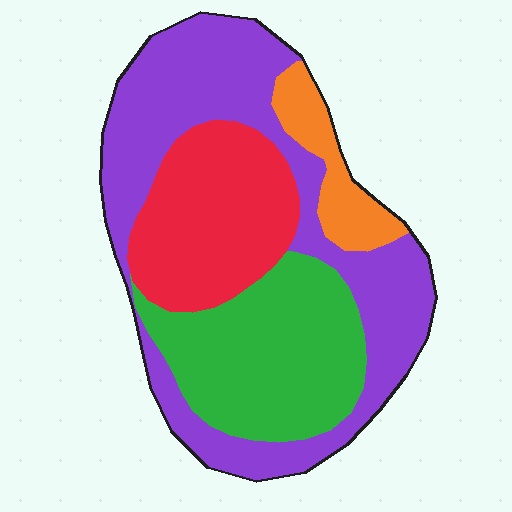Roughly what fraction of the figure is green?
Green takes up about one quarter (1/4) of the figure.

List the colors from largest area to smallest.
From largest to smallest: purple, green, red, orange.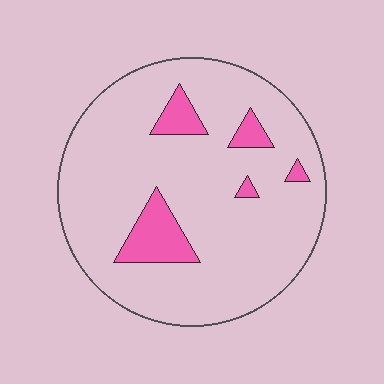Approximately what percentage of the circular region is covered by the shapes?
Approximately 10%.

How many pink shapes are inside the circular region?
5.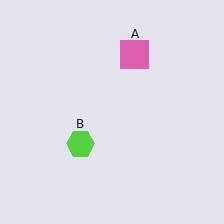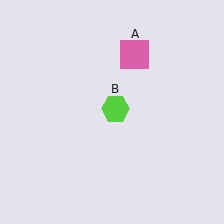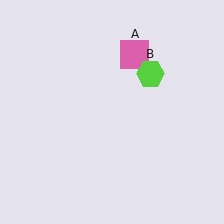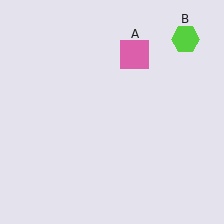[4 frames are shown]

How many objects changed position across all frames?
1 object changed position: lime hexagon (object B).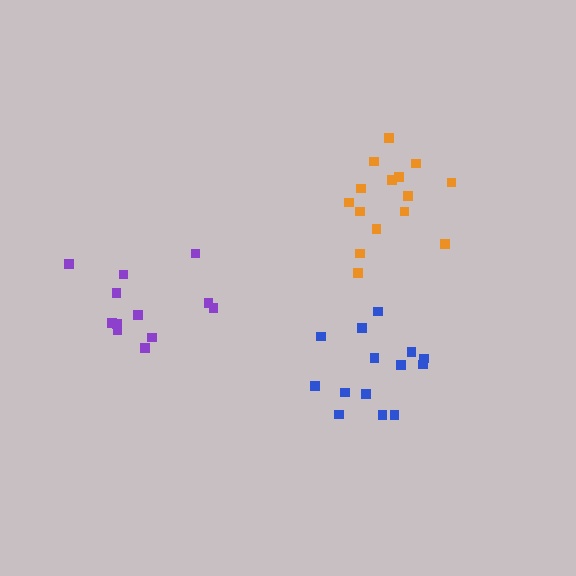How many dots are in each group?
Group 1: 14 dots, Group 2: 12 dots, Group 3: 15 dots (41 total).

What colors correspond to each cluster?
The clusters are colored: blue, purple, orange.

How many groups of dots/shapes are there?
There are 3 groups.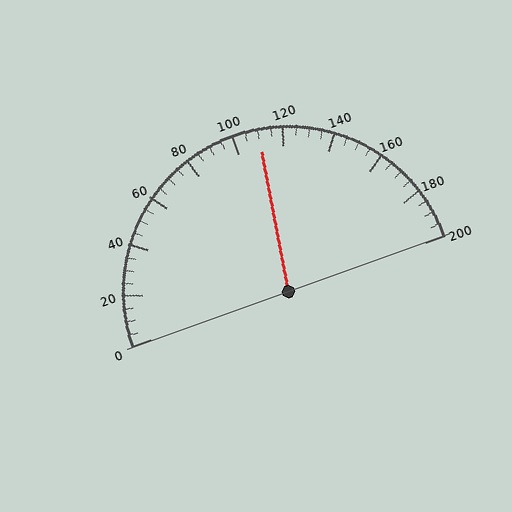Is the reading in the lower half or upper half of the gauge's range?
The reading is in the upper half of the range (0 to 200).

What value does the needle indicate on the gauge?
The needle indicates approximately 110.